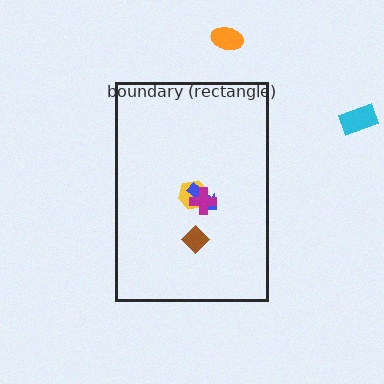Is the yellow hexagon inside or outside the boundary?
Inside.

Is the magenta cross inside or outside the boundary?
Inside.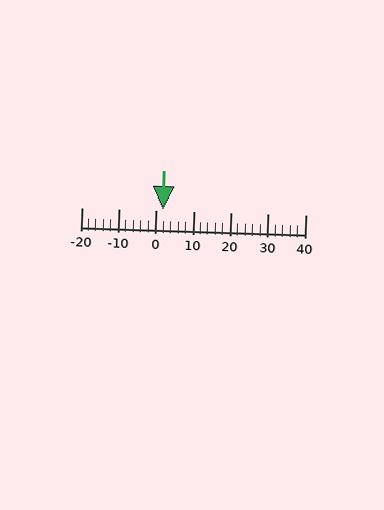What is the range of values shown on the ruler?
The ruler shows values from -20 to 40.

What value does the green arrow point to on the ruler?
The green arrow points to approximately 2.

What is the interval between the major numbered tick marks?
The major tick marks are spaced 10 units apart.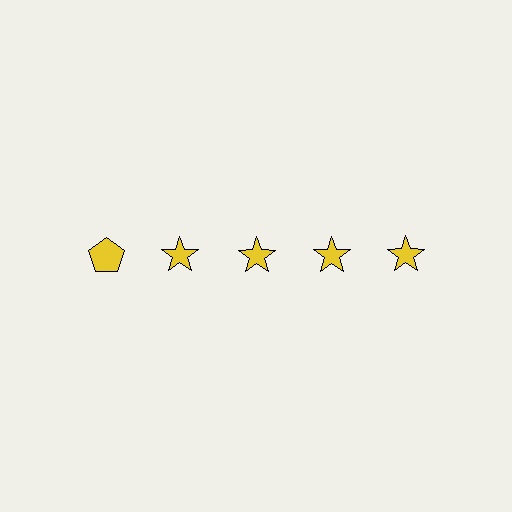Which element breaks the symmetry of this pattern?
The yellow pentagon in the top row, leftmost column breaks the symmetry. All other shapes are yellow stars.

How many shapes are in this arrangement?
There are 5 shapes arranged in a grid pattern.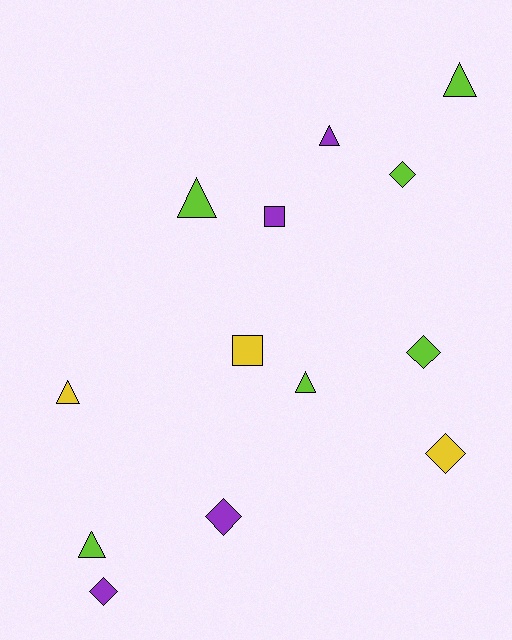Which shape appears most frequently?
Triangle, with 6 objects.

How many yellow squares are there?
There is 1 yellow square.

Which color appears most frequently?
Lime, with 6 objects.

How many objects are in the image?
There are 13 objects.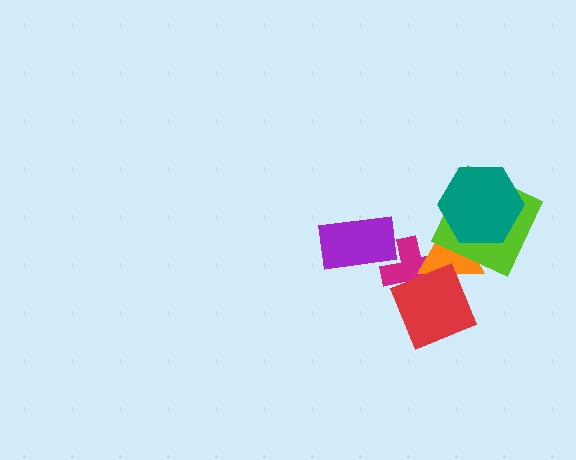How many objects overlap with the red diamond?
2 objects overlap with the red diamond.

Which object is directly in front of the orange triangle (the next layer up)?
The red diamond is directly in front of the orange triangle.